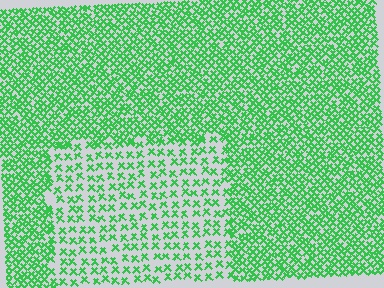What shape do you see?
I see a rectangle.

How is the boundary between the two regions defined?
The boundary is defined by a change in element density (approximately 2.2x ratio). All elements are the same color, size, and shape.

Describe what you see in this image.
The image contains small green elements arranged at two different densities. A rectangle-shaped region is visible where the elements are less densely packed than the surrounding area.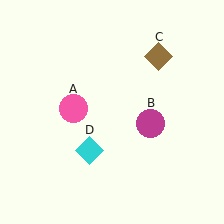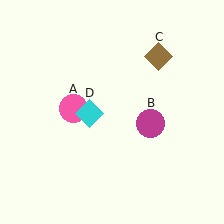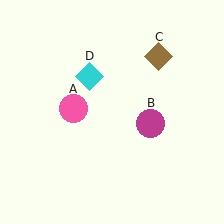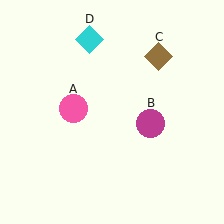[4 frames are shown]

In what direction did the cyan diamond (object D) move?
The cyan diamond (object D) moved up.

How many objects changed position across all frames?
1 object changed position: cyan diamond (object D).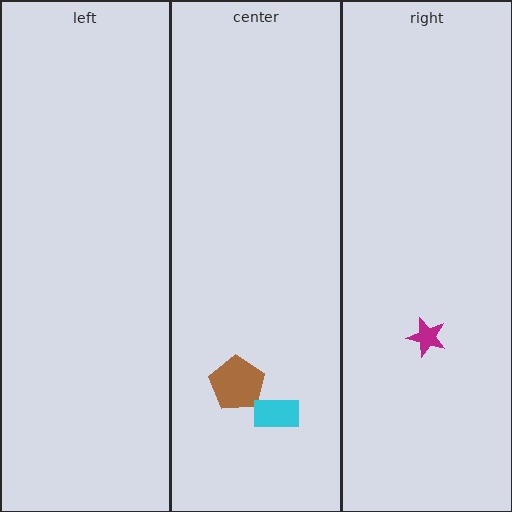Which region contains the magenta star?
The right region.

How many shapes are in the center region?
2.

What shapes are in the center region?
The brown pentagon, the cyan rectangle.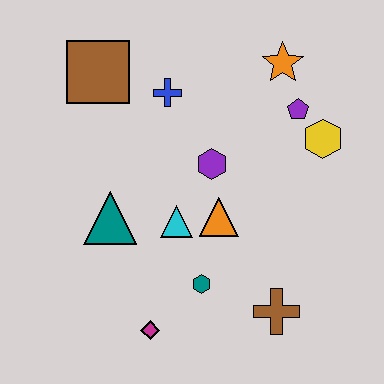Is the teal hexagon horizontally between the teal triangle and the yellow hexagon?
Yes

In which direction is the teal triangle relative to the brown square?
The teal triangle is below the brown square.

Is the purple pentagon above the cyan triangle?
Yes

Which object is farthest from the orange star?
The magenta diamond is farthest from the orange star.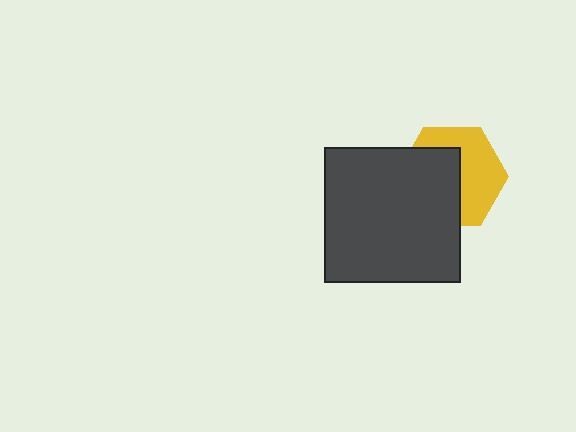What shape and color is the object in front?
The object in front is a dark gray square.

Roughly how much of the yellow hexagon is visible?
About half of it is visible (roughly 49%).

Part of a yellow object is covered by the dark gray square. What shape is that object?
It is a hexagon.